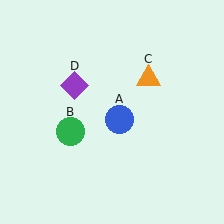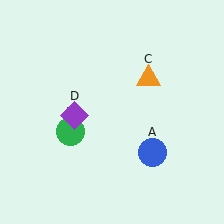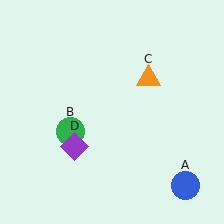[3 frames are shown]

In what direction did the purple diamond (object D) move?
The purple diamond (object D) moved down.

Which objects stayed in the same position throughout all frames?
Green circle (object B) and orange triangle (object C) remained stationary.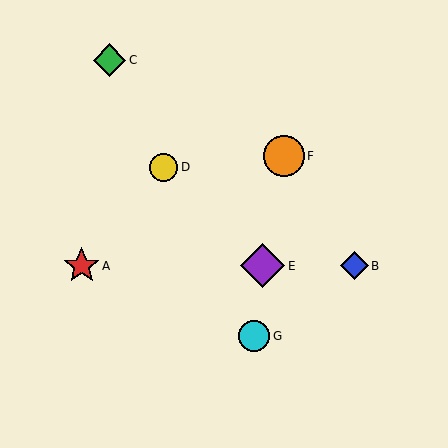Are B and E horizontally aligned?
Yes, both are at y≈266.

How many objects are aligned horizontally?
3 objects (A, B, E) are aligned horizontally.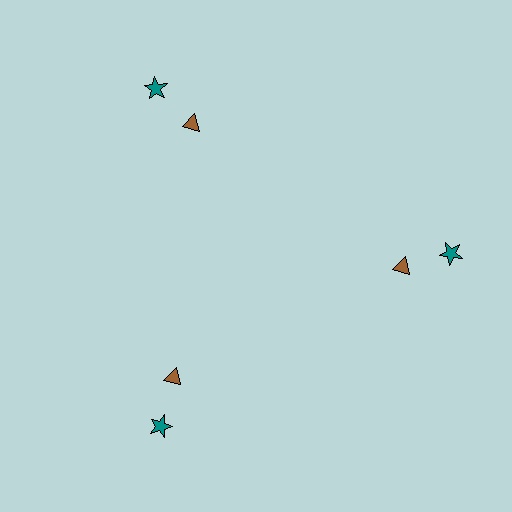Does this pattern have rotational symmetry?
Yes, this pattern has 3-fold rotational symmetry. It looks the same after rotating 120 degrees around the center.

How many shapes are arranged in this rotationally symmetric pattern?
There are 6 shapes, arranged in 3 groups of 2.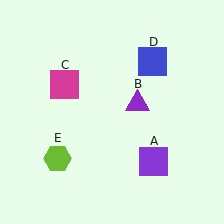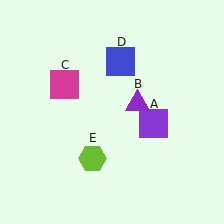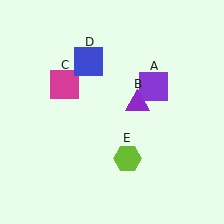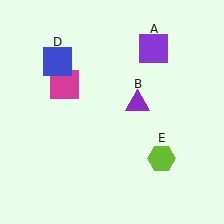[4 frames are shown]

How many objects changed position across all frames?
3 objects changed position: purple square (object A), blue square (object D), lime hexagon (object E).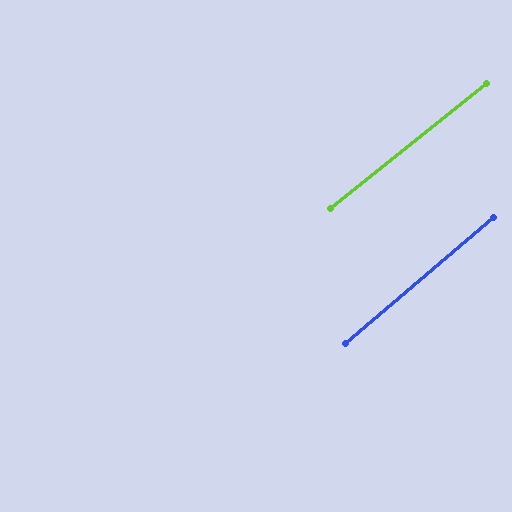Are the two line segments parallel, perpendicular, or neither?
Parallel — their directions differ by only 1.8°.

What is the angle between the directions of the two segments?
Approximately 2 degrees.